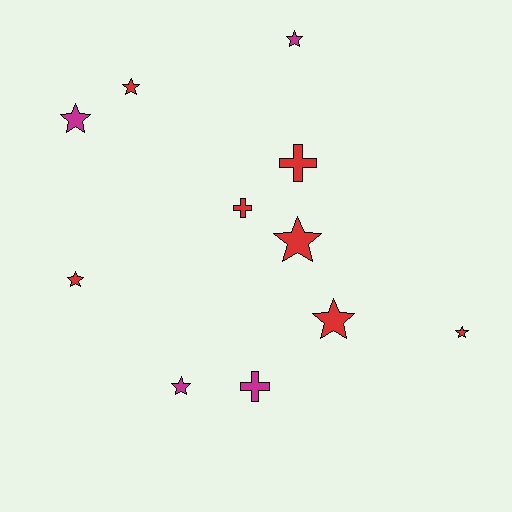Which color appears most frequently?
Red, with 7 objects.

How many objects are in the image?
There are 11 objects.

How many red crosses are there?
There are 2 red crosses.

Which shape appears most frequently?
Star, with 8 objects.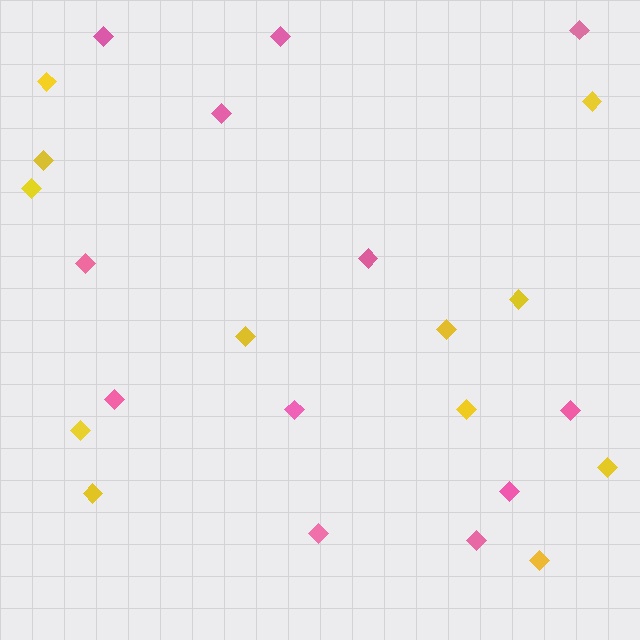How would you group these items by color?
There are 2 groups: one group of yellow diamonds (12) and one group of pink diamonds (12).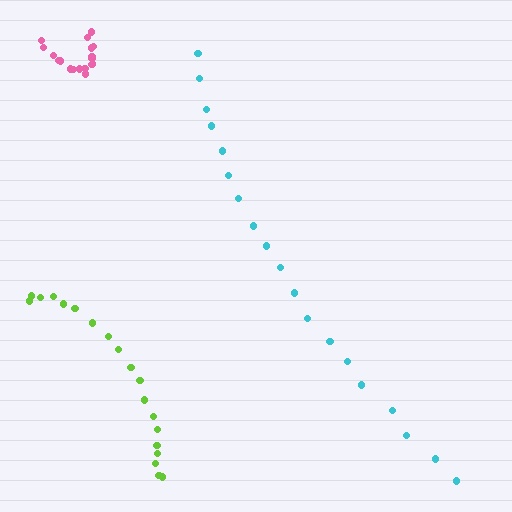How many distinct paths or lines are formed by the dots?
There are 3 distinct paths.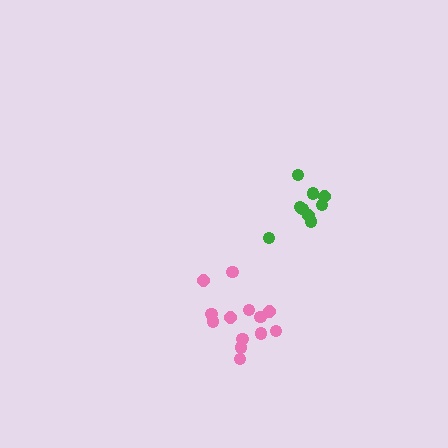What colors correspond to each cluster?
The clusters are colored: green, pink.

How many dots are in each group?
Group 1: 9 dots, Group 2: 13 dots (22 total).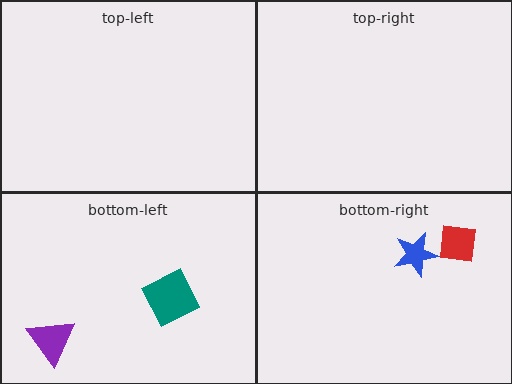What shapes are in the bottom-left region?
The purple triangle, the teal square.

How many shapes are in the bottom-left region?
2.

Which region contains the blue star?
The bottom-right region.